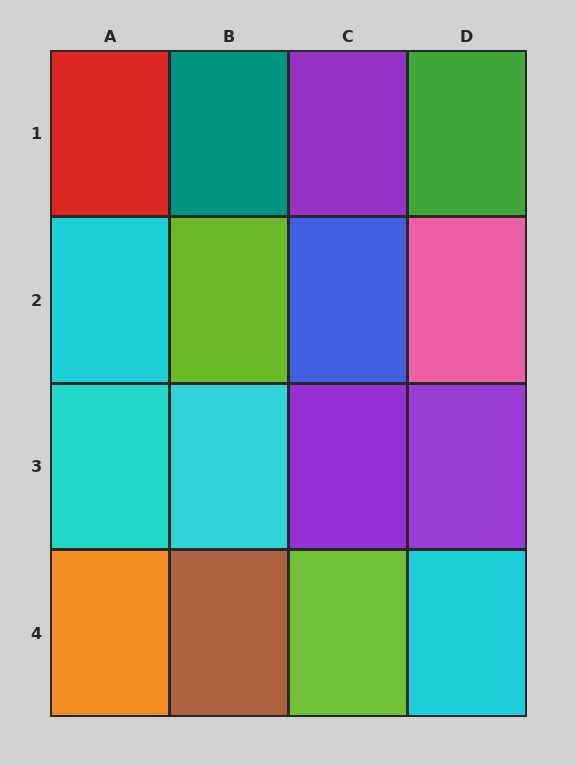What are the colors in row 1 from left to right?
Red, teal, purple, green.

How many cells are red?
1 cell is red.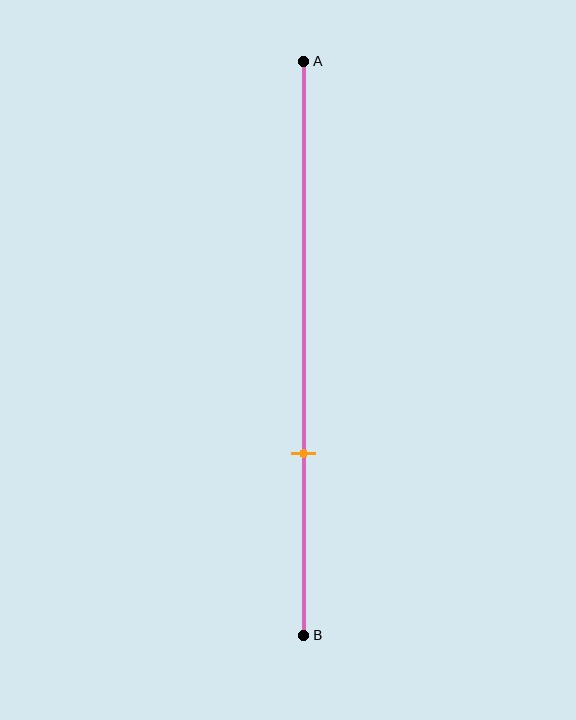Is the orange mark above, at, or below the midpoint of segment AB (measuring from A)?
The orange mark is below the midpoint of segment AB.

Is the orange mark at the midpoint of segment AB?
No, the mark is at about 70% from A, not at the 50% midpoint.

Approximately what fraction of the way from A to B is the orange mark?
The orange mark is approximately 70% of the way from A to B.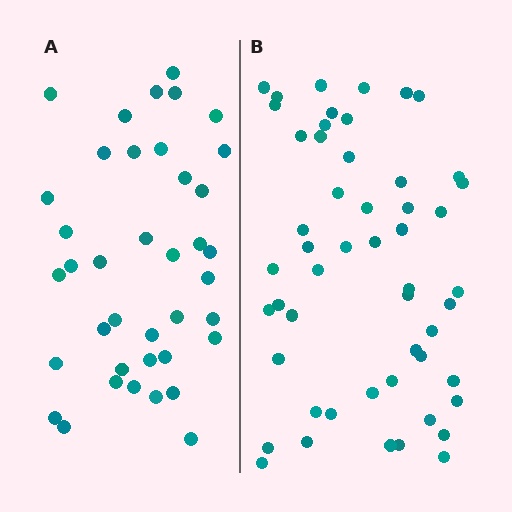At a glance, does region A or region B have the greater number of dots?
Region B (the right region) has more dots.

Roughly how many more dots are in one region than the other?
Region B has approximately 15 more dots than region A.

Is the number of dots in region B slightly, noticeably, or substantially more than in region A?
Region B has noticeably more, but not dramatically so. The ratio is roughly 1.3 to 1.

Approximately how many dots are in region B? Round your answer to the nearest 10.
About 50 dots. (The exact count is 52, which rounds to 50.)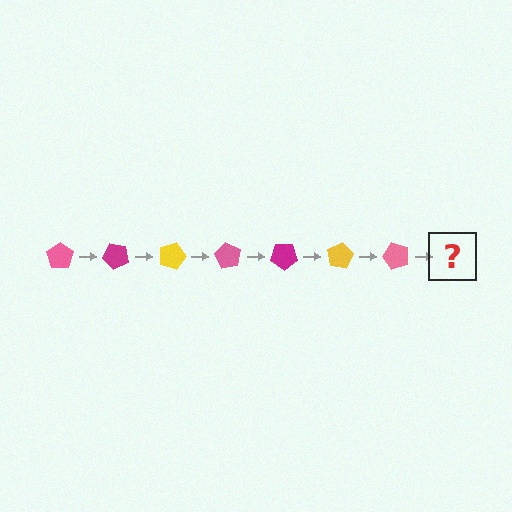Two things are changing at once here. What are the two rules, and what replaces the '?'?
The two rules are that it rotates 45 degrees each step and the color cycles through pink, magenta, and yellow. The '?' should be a magenta pentagon, rotated 315 degrees from the start.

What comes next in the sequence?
The next element should be a magenta pentagon, rotated 315 degrees from the start.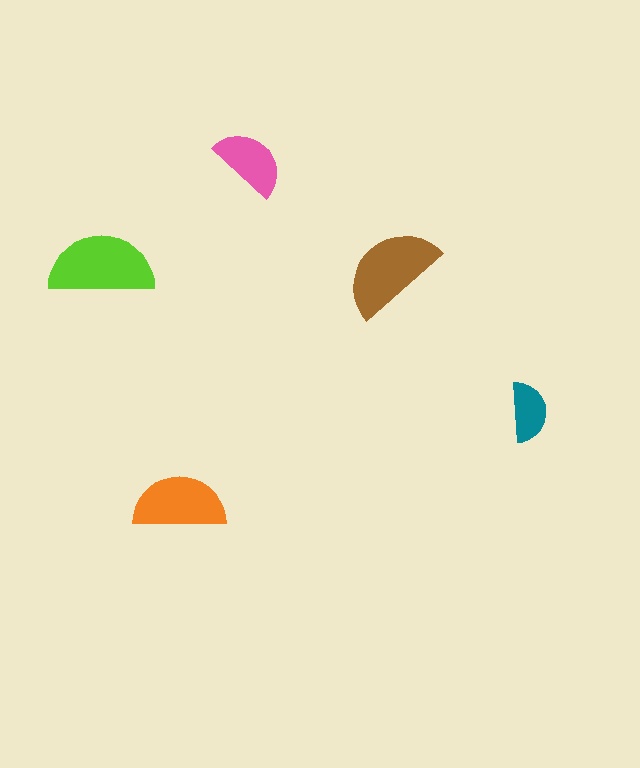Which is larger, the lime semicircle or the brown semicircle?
The lime one.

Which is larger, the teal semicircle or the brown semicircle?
The brown one.